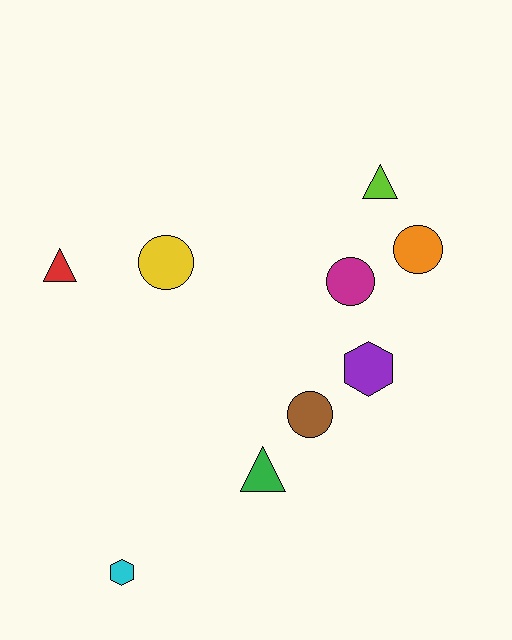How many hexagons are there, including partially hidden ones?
There are 2 hexagons.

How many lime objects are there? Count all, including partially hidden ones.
There is 1 lime object.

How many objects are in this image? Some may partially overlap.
There are 9 objects.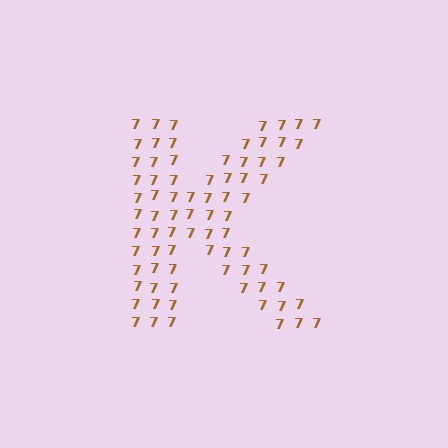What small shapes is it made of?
It is made of small digit 7's.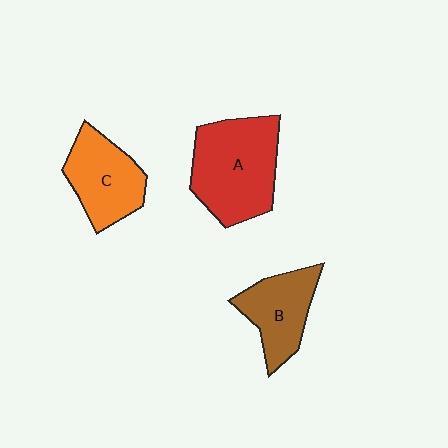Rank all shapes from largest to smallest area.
From largest to smallest: A (red), C (orange), B (brown).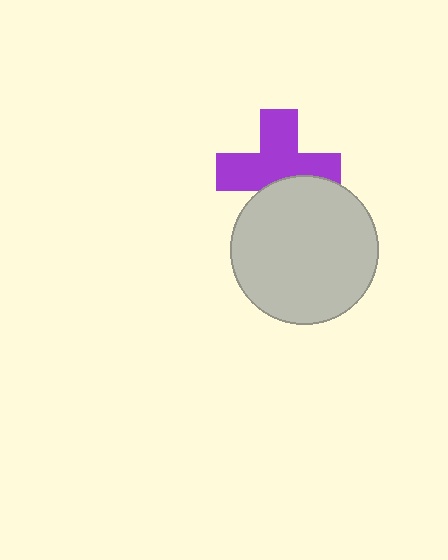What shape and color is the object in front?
The object in front is a light gray circle.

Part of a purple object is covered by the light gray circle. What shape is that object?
It is a cross.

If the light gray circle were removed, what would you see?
You would see the complete purple cross.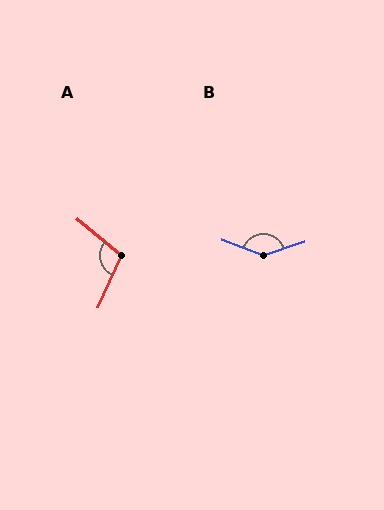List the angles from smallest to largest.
A (105°), B (141°).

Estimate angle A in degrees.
Approximately 105 degrees.